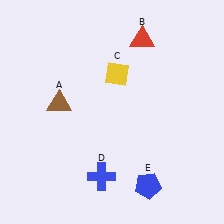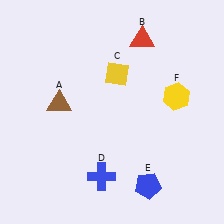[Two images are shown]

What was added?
A yellow hexagon (F) was added in Image 2.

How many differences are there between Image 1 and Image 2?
There is 1 difference between the two images.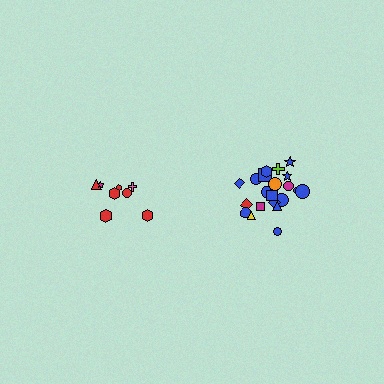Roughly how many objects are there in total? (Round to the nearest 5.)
Roughly 30 objects in total.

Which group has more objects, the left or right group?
The right group.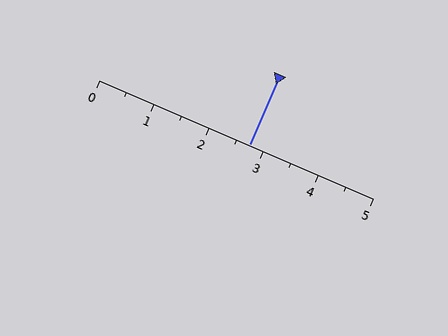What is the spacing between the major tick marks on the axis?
The major ticks are spaced 1 apart.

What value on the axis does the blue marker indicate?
The marker indicates approximately 2.8.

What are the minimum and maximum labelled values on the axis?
The axis runs from 0 to 5.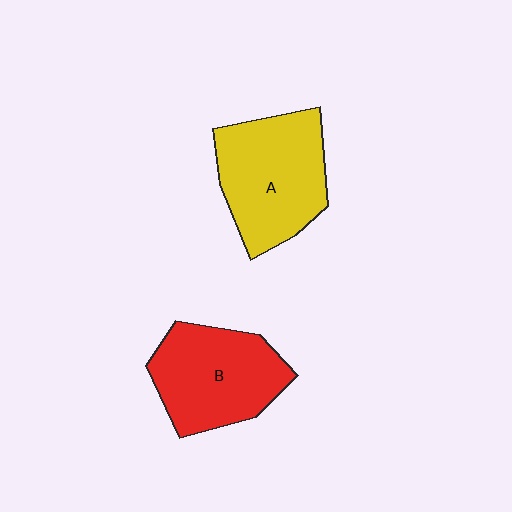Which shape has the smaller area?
Shape B (red).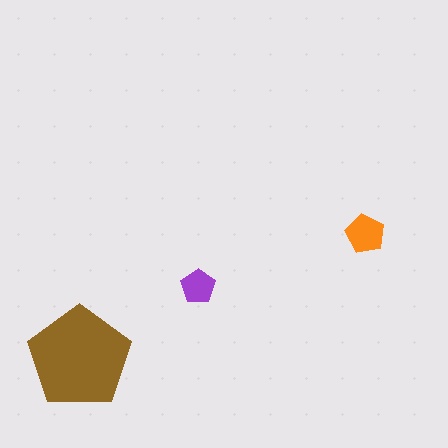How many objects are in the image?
There are 3 objects in the image.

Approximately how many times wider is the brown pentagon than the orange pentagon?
About 2.5 times wider.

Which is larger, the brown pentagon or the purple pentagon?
The brown one.